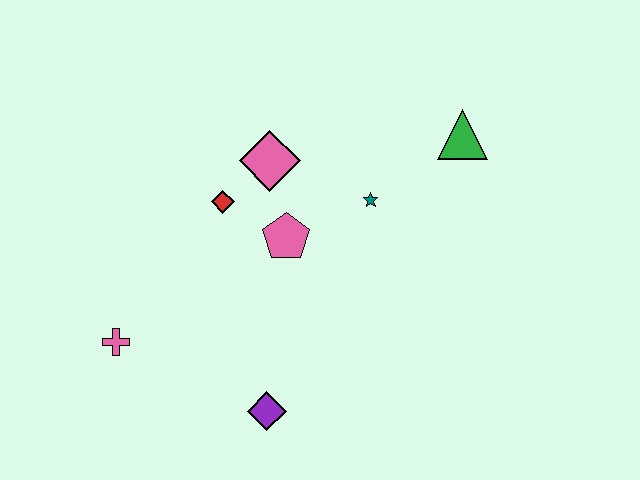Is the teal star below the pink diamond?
Yes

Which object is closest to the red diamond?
The pink diamond is closest to the red diamond.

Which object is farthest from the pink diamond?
The purple diamond is farthest from the pink diamond.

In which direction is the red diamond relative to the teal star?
The red diamond is to the left of the teal star.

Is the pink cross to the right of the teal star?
No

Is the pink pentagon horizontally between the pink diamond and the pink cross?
No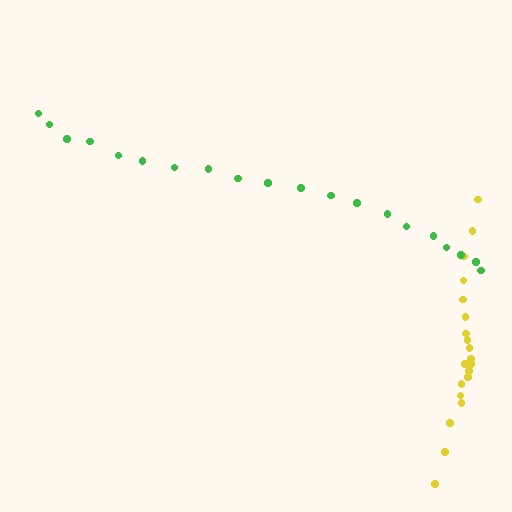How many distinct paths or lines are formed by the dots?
There are 2 distinct paths.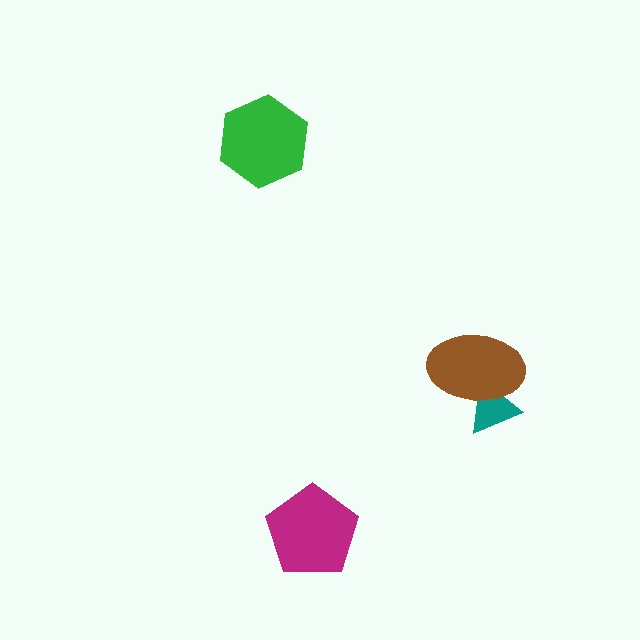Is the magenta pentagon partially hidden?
No, no other shape covers it.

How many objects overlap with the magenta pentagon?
0 objects overlap with the magenta pentagon.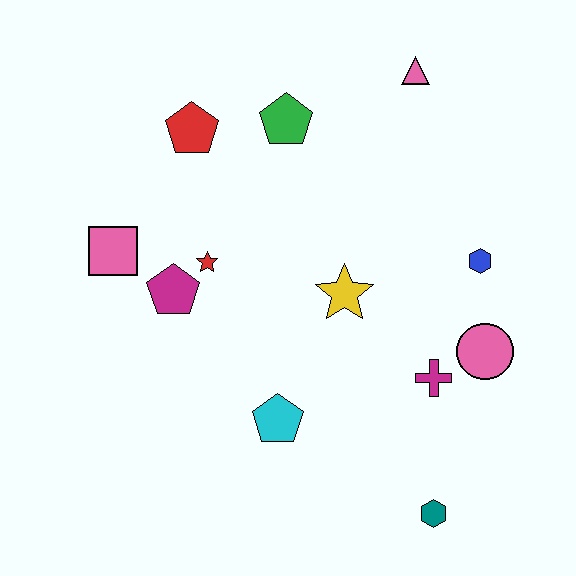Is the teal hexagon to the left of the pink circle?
Yes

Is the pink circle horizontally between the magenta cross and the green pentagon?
No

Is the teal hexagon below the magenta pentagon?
Yes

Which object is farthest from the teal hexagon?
The red pentagon is farthest from the teal hexagon.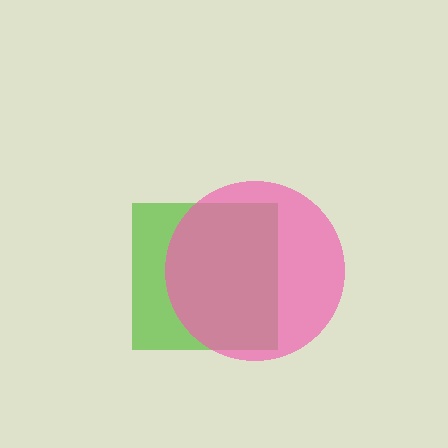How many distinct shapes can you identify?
There are 2 distinct shapes: a lime square, a pink circle.